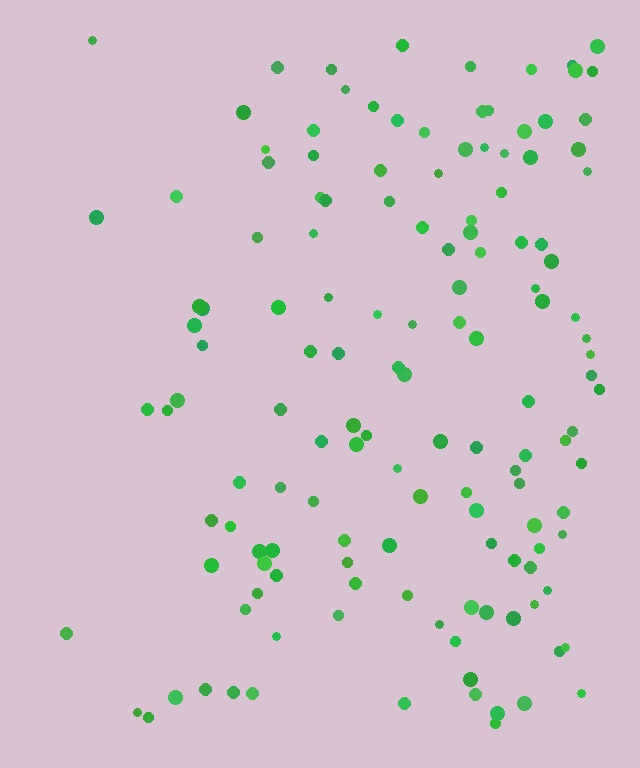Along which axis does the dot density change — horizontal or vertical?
Horizontal.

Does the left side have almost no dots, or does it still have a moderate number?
Still a moderate number, just noticeably fewer than the right.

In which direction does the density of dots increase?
From left to right, with the right side densest.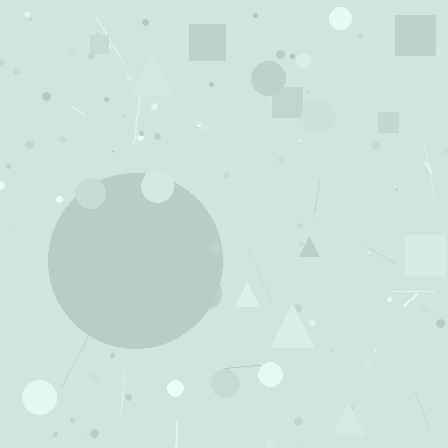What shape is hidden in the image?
A circle is hidden in the image.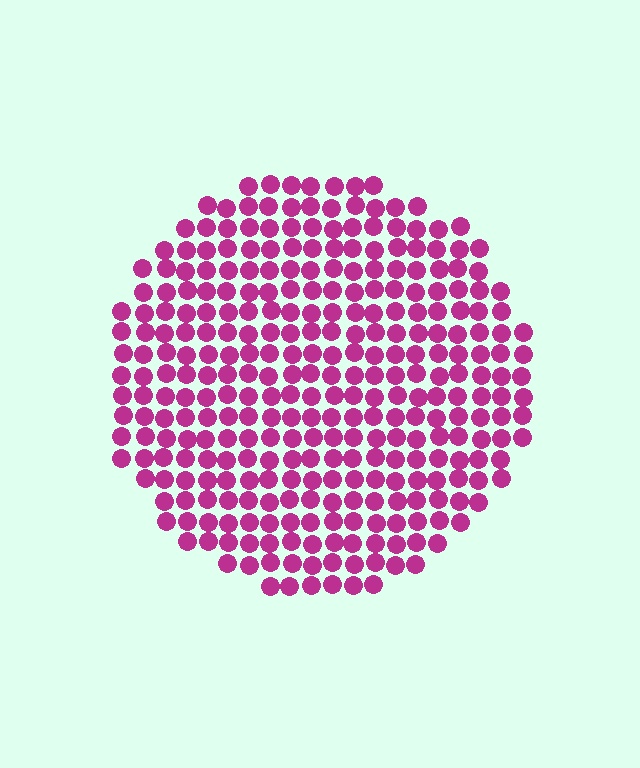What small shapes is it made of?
It is made of small circles.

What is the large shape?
The large shape is a circle.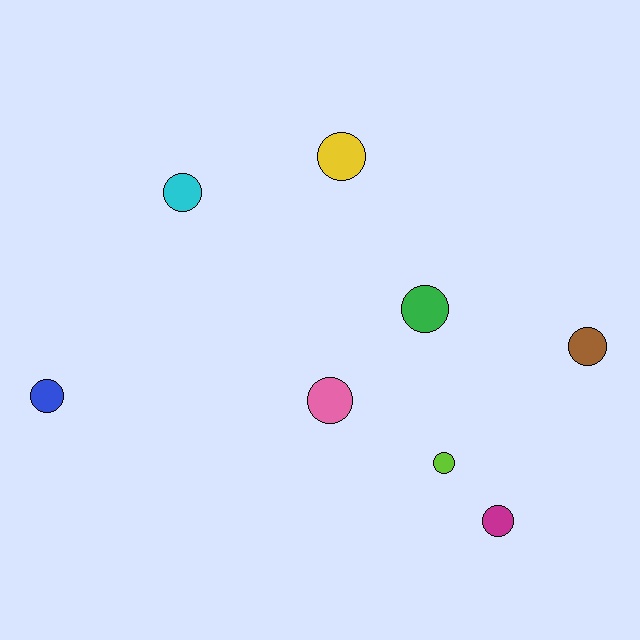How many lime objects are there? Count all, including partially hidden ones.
There is 1 lime object.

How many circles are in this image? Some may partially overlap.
There are 8 circles.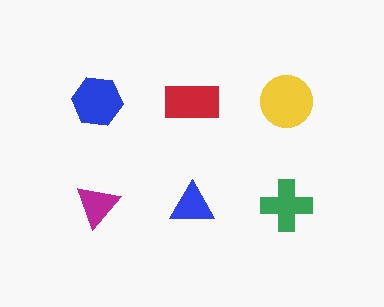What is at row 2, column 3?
A green cross.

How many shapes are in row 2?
3 shapes.